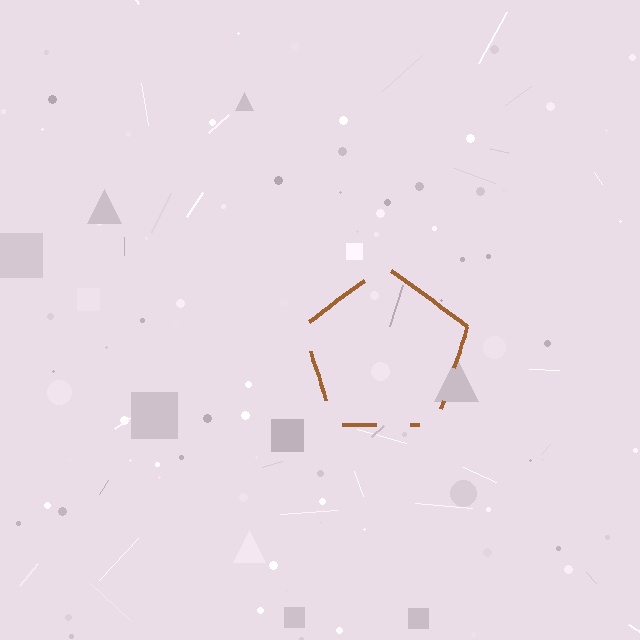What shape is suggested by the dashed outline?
The dashed outline suggests a pentagon.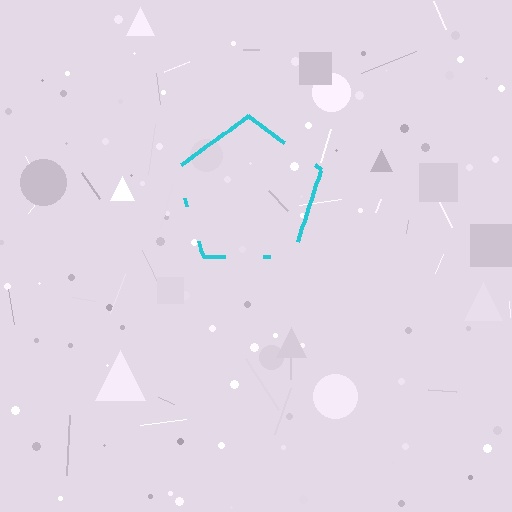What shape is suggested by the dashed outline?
The dashed outline suggests a pentagon.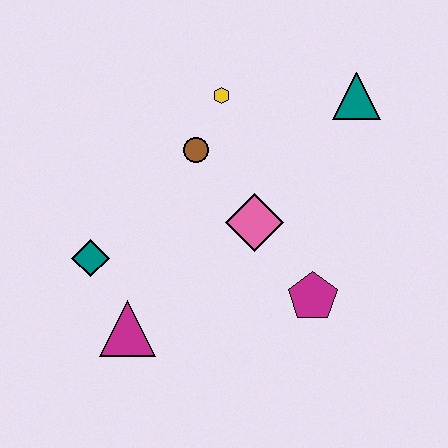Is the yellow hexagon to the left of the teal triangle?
Yes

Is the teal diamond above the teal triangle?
No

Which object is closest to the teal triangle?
The yellow hexagon is closest to the teal triangle.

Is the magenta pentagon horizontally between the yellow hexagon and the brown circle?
No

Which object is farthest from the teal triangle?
The magenta triangle is farthest from the teal triangle.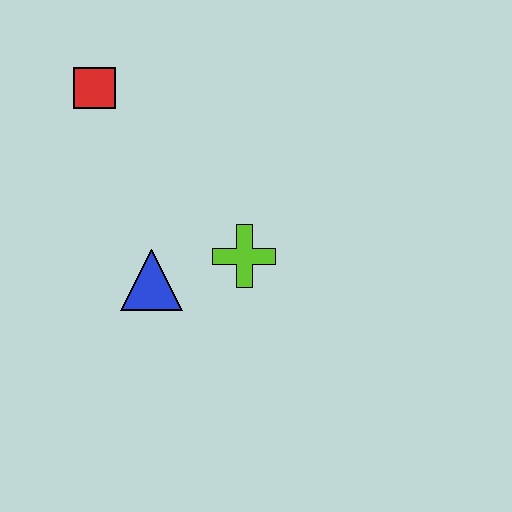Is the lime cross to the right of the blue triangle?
Yes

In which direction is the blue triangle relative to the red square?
The blue triangle is below the red square.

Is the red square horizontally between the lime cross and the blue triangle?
No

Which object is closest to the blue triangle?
The lime cross is closest to the blue triangle.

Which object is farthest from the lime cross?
The red square is farthest from the lime cross.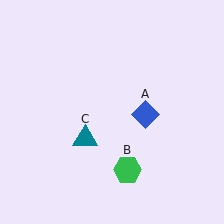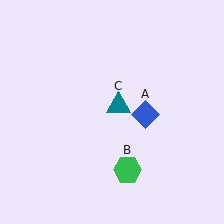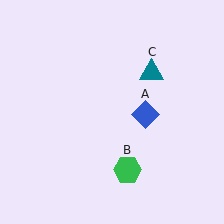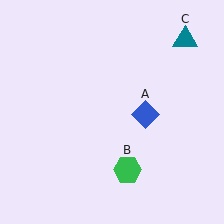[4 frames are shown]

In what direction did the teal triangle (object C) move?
The teal triangle (object C) moved up and to the right.